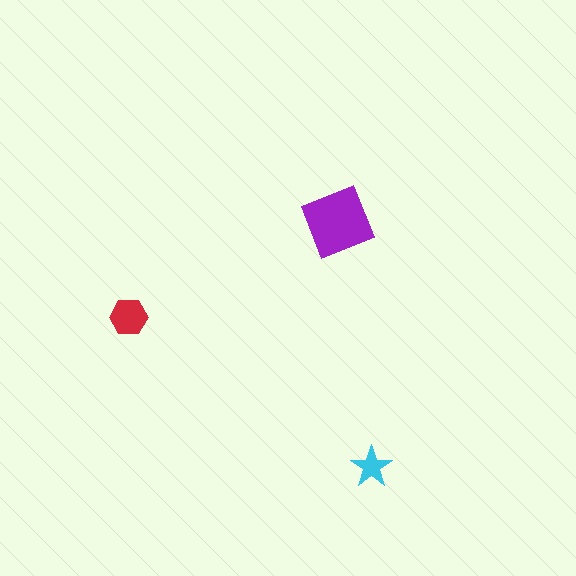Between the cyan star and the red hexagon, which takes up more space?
The red hexagon.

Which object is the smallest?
The cyan star.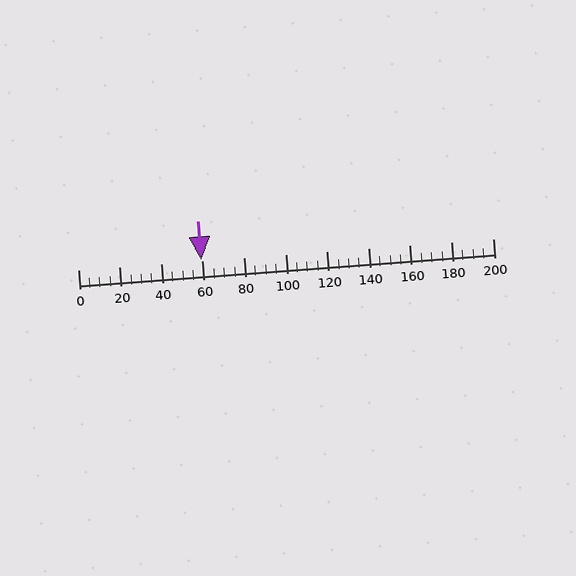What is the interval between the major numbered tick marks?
The major tick marks are spaced 20 units apart.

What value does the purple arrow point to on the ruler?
The purple arrow points to approximately 59.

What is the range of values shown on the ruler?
The ruler shows values from 0 to 200.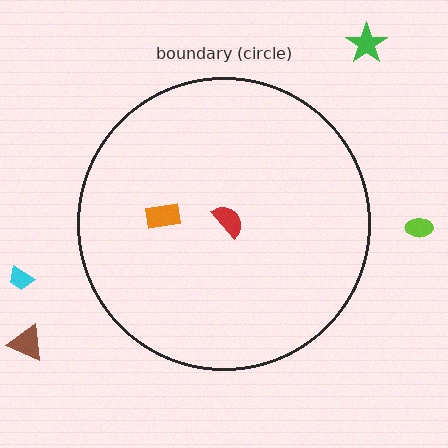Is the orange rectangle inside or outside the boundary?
Inside.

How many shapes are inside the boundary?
2 inside, 4 outside.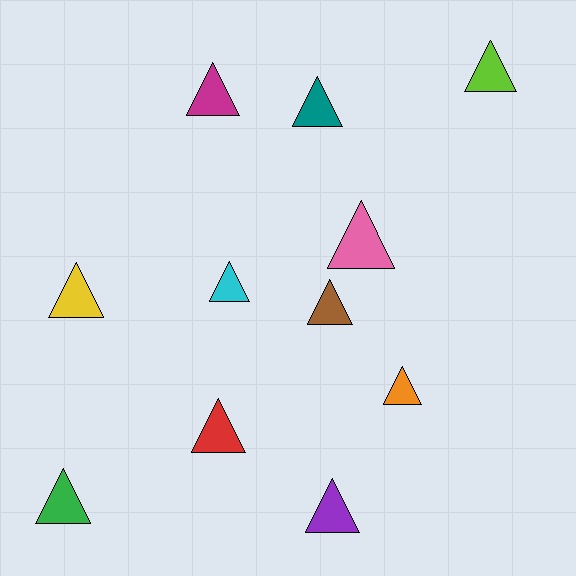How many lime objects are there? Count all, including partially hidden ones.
There is 1 lime object.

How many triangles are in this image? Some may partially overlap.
There are 11 triangles.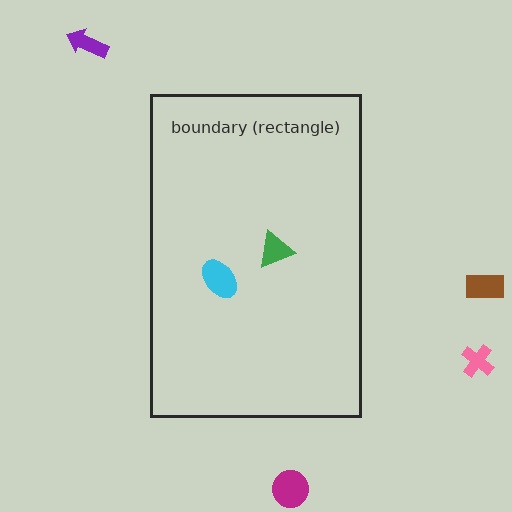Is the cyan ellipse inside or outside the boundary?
Inside.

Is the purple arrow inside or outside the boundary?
Outside.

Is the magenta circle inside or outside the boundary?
Outside.